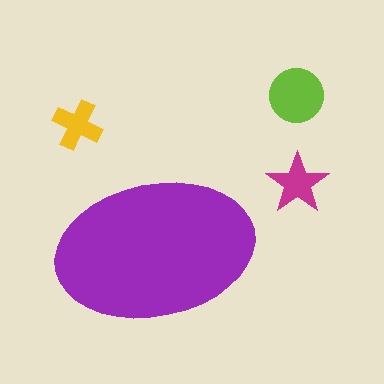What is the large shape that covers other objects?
A purple ellipse.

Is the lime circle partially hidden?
No, the lime circle is fully visible.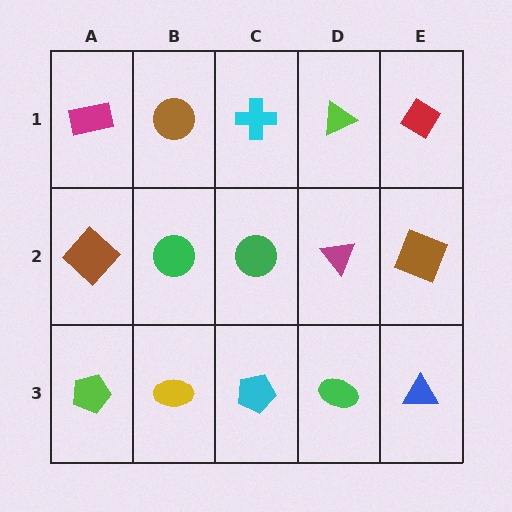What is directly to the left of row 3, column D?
A cyan pentagon.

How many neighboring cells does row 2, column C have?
4.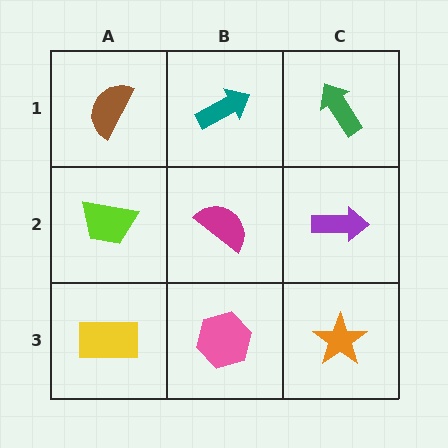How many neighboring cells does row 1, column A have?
2.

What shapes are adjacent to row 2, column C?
A green arrow (row 1, column C), an orange star (row 3, column C), a magenta semicircle (row 2, column B).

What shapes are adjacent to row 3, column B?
A magenta semicircle (row 2, column B), a yellow rectangle (row 3, column A), an orange star (row 3, column C).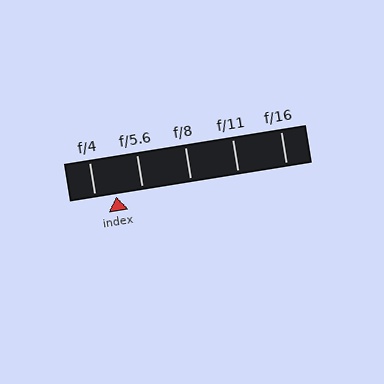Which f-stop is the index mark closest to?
The index mark is closest to f/4.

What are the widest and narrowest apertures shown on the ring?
The widest aperture shown is f/4 and the narrowest is f/16.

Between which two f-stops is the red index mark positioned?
The index mark is between f/4 and f/5.6.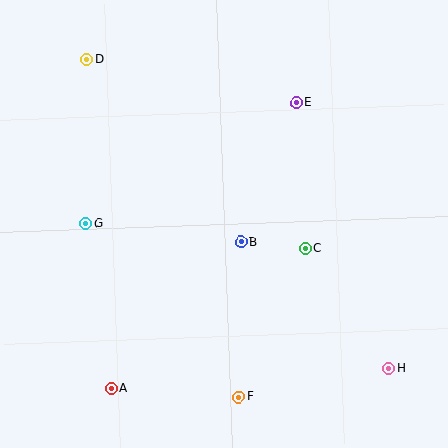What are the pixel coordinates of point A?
Point A is at (111, 388).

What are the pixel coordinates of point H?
Point H is at (389, 368).